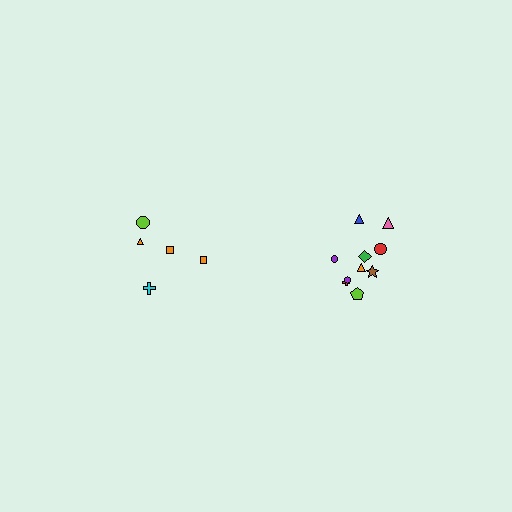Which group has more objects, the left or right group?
The right group.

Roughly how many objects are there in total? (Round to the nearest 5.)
Roughly 15 objects in total.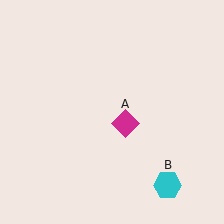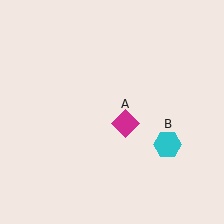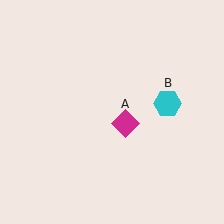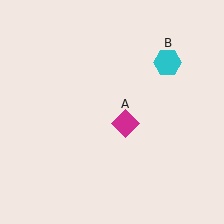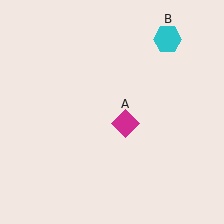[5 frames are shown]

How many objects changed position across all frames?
1 object changed position: cyan hexagon (object B).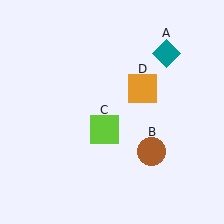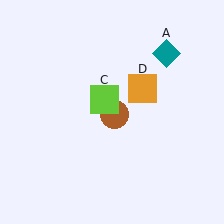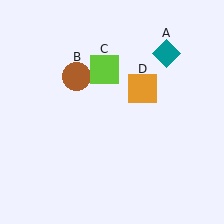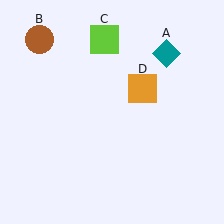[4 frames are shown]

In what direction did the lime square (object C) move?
The lime square (object C) moved up.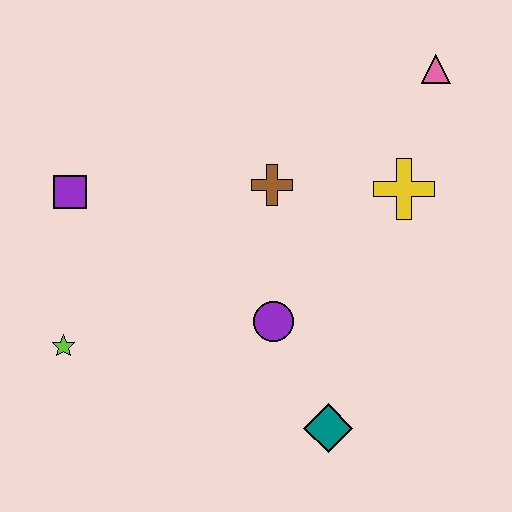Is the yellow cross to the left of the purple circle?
No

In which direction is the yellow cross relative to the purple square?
The yellow cross is to the right of the purple square.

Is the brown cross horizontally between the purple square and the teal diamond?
Yes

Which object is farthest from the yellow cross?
The lime star is farthest from the yellow cross.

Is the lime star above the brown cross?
No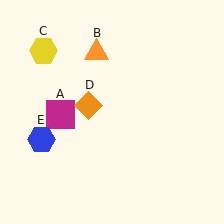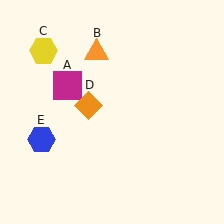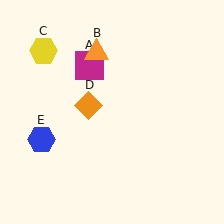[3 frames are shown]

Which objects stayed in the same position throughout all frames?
Orange triangle (object B) and yellow hexagon (object C) and orange diamond (object D) and blue hexagon (object E) remained stationary.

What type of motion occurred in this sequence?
The magenta square (object A) rotated clockwise around the center of the scene.